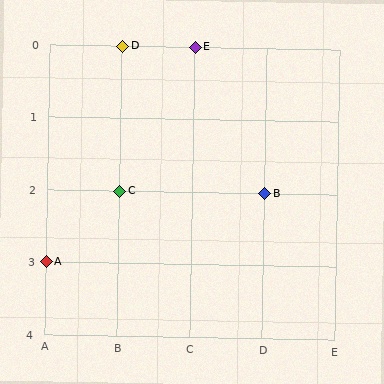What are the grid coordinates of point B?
Point B is at grid coordinates (D, 2).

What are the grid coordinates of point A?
Point A is at grid coordinates (A, 3).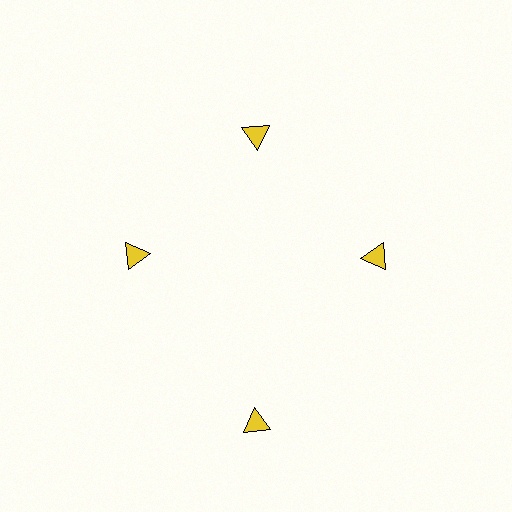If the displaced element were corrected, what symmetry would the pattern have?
It would have 4-fold rotational symmetry — the pattern would map onto itself every 90 degrees.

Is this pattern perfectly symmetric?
No. The 4 yellow triangles are arranged in a ring, but one element near the 6 o'clock position is pushed outward from the center, breaking the 4-fold rotational symmetry.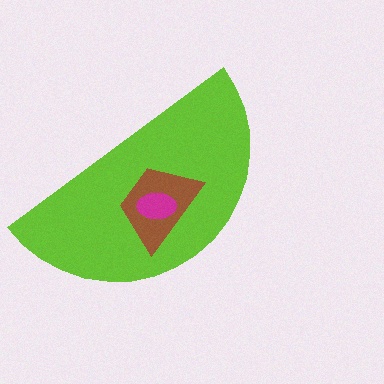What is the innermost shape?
The magenta ellipse.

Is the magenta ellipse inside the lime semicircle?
Yes.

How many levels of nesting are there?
3.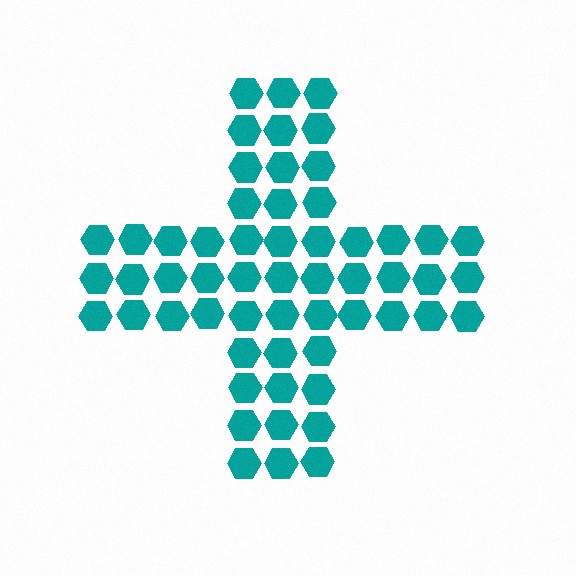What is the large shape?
The large shape is a cross.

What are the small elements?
The small elements are hexagons.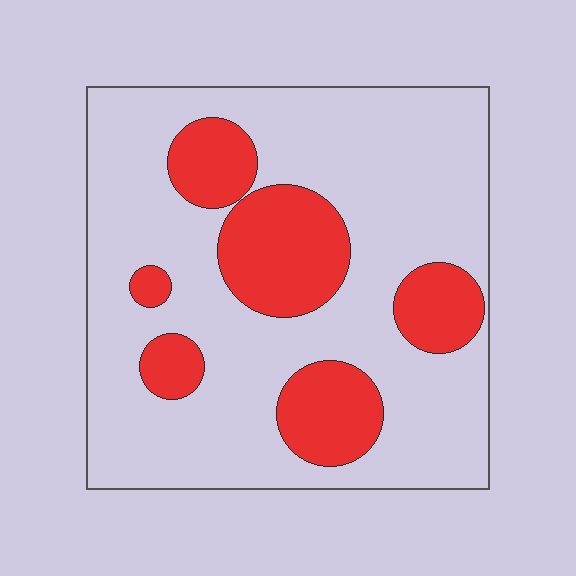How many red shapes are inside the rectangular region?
6.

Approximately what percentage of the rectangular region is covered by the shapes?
Approximately 25%.